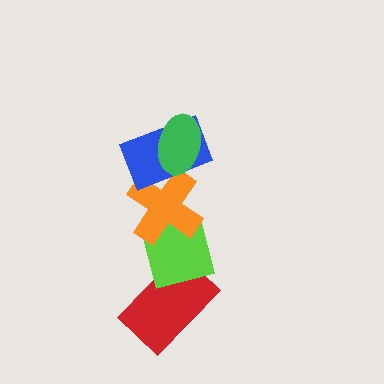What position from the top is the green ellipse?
The green ellipse is 1st from the top.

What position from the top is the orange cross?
The orange cross is 3rd from the top.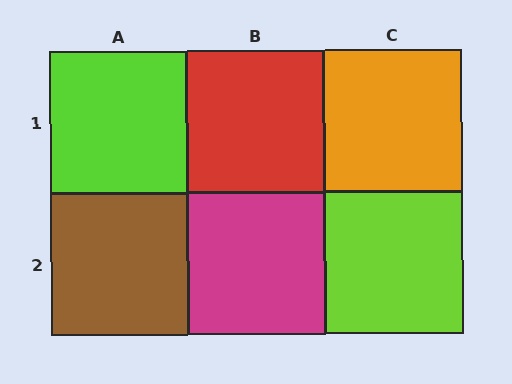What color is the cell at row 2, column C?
Lime.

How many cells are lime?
2 cells are lime.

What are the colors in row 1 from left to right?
Lime, red, orange.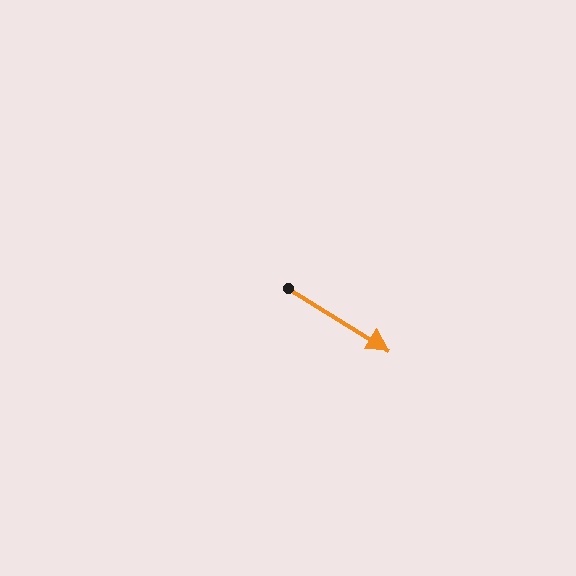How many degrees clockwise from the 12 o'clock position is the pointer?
Approximately 122 degrees.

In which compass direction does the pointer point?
Southeast.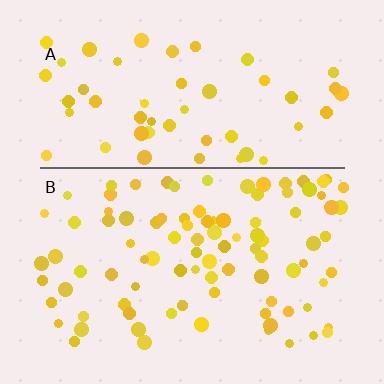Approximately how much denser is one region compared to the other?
Approximately 1.7× — region B over region A.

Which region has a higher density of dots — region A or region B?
B (the bottom).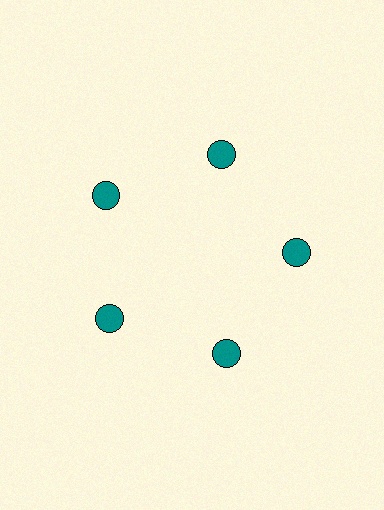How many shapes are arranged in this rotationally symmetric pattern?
There are 5 shapes, arranged in 5 groups of 1.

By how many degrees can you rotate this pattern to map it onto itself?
The pattern maps onto itself every 72 degrees of rotation.